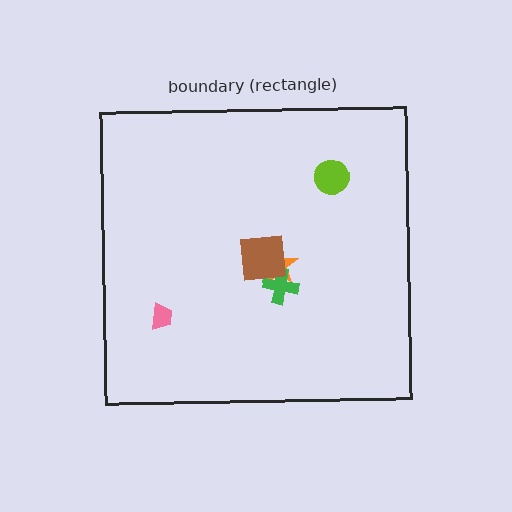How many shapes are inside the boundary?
5 inside, 0 outside.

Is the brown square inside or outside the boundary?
Inside.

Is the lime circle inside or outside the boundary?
Inside.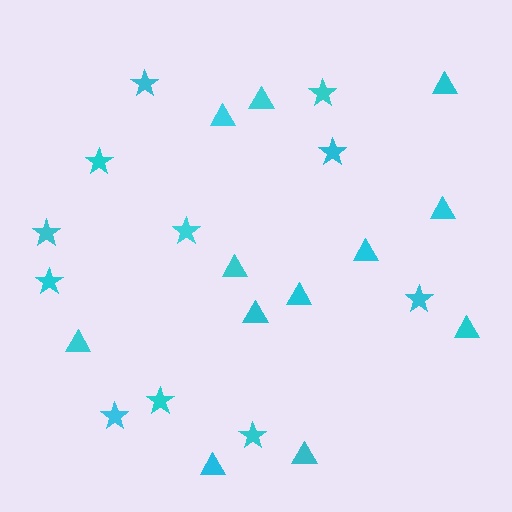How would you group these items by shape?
There are 2 groups: one group of triangles (12) and one group of stars (11).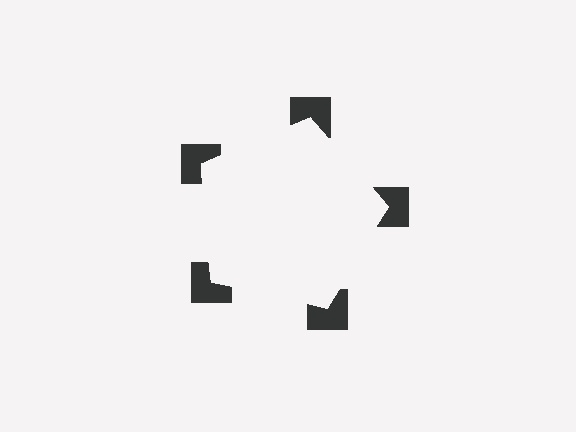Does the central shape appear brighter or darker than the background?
It typically appears slightly brighter than the background, even though no actual brightness change is drawn.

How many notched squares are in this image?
There are 5 — one at each vertex of the illusory pentagon.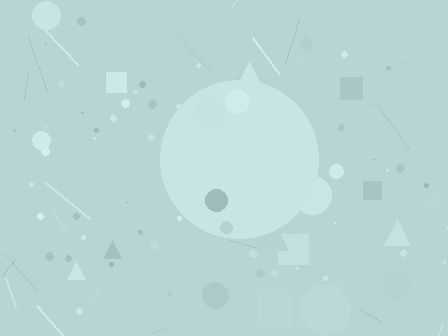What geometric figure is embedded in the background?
A circle is embedded in the background.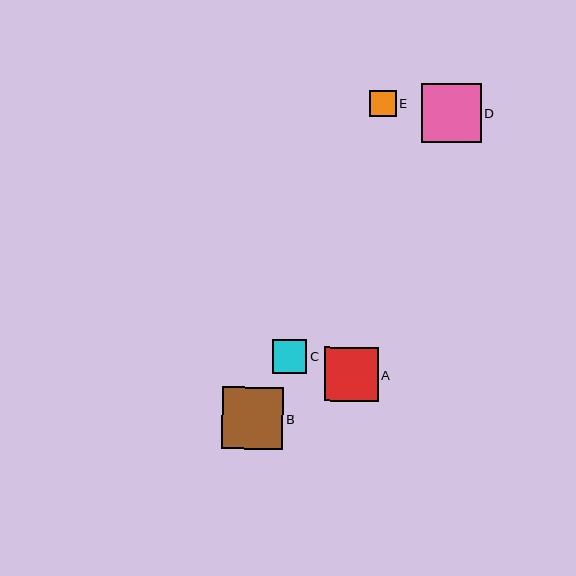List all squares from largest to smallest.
From largest to smallest: B, D, A, C, E.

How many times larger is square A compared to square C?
Square A is approximately 1.6 times the size of square C.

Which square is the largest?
Square B is the largest with a size of approximately 62 pixels.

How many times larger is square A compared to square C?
Square A is approximately 1.6 times the size of square C.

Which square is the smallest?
Square E is the smallest with a size of approximately 27 pixels.